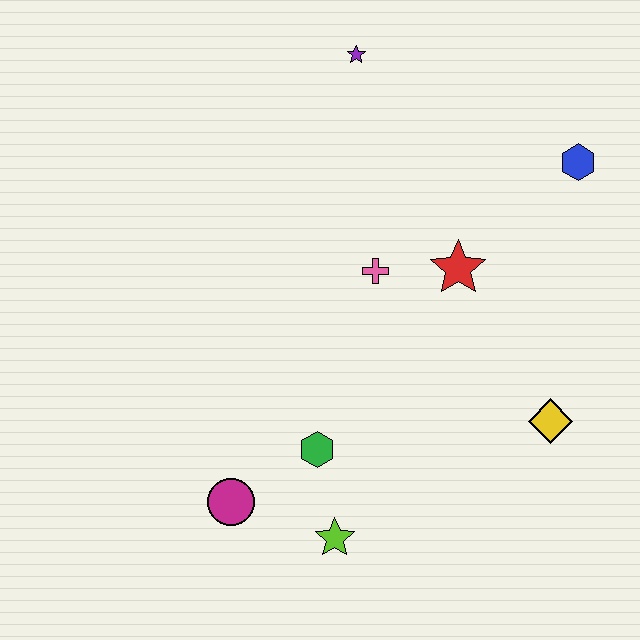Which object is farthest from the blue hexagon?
The magenta circle is farthest from the blue hexagon.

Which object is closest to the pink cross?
The red star is closest to the pink cross.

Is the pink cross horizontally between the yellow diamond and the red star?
No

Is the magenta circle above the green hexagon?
No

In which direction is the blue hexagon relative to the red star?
The blue hexagon is to the right of the red star.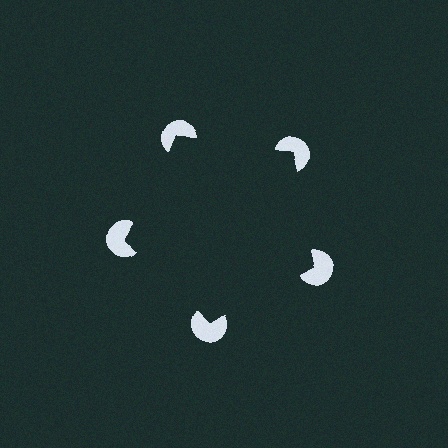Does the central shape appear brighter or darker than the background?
It typically appears slightly darker than the background, even though no actual brightness change is drawn.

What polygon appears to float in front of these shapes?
An illusory pentagon — its edges are inferred from the aligned wedge cuts in the pac-man discs, not physically drawn.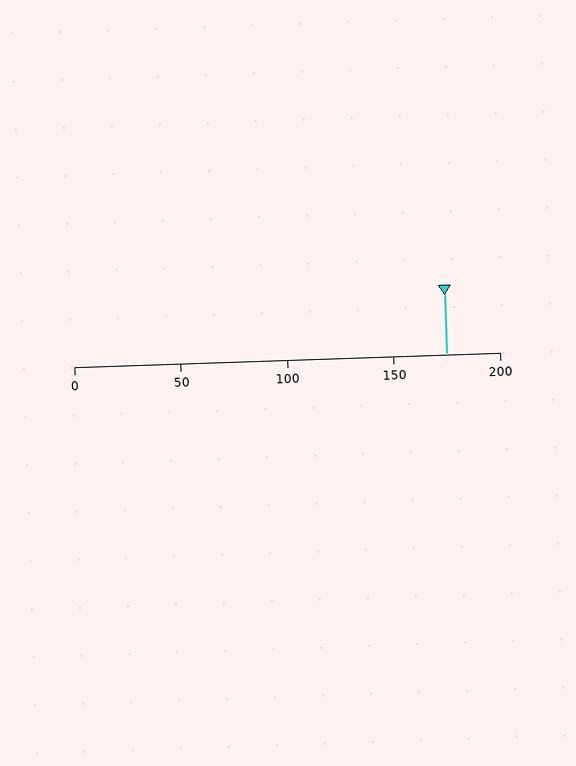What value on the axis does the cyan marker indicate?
The marker indicates approximately 175.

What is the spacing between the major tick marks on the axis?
The major ticks are spaced 50 apart.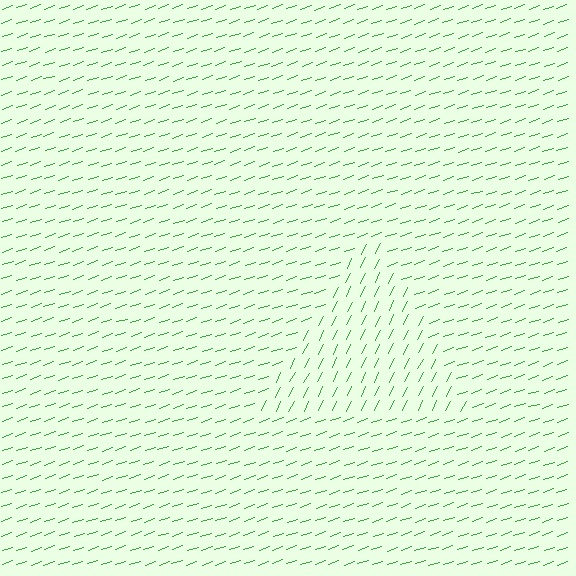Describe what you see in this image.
The image is filled with small green line segments. A triangle region in the image has lines oriented differently from the surrounding lines, creating a visible texture boundary.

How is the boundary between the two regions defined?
The boundary is defined purely by a change in line orientation (approximately 45 degrees difference). All lines are the same color and thickness.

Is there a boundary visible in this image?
Yes, there is a texture boundary formed by a change in line orientation.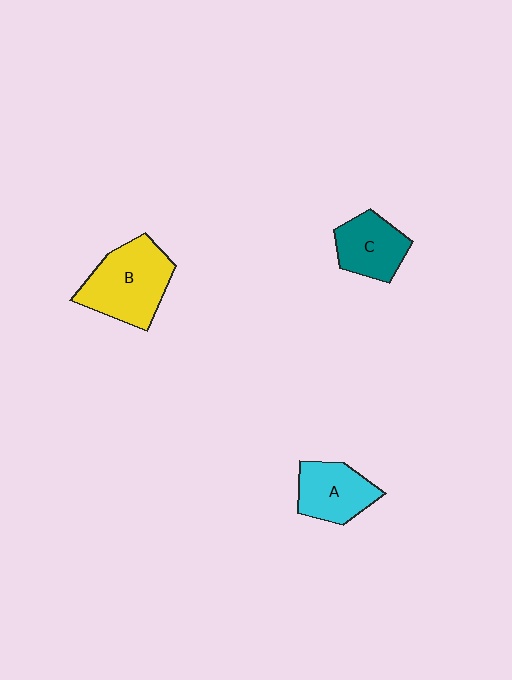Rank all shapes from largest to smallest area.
From largest to smallest: B (yellow), A (cyan), C (teal).